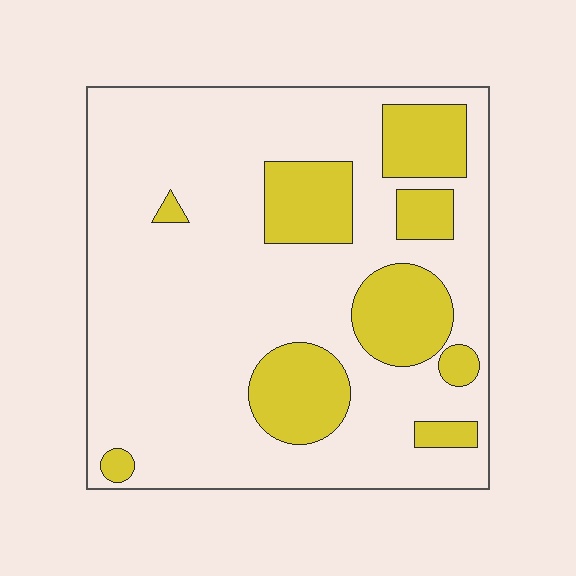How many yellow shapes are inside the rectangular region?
9.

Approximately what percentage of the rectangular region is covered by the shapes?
Approximately 25%.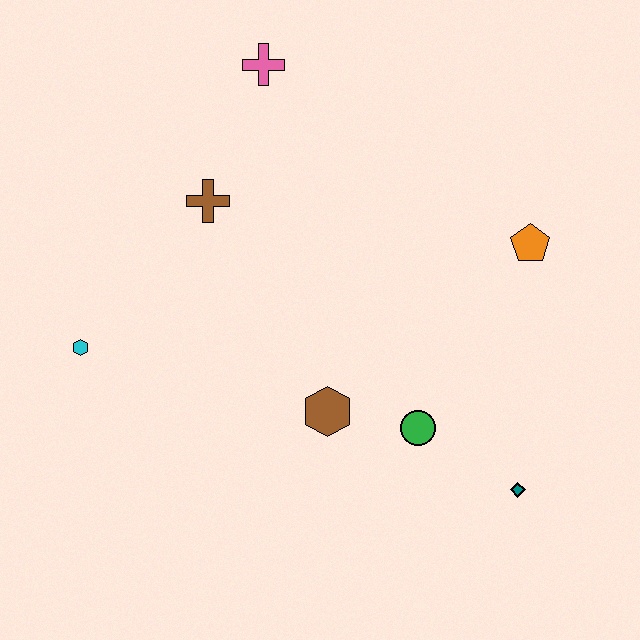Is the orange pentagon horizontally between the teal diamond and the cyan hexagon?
No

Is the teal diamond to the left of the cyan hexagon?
No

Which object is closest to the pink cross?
The brown cross is closest to the pink cross.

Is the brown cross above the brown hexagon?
Yes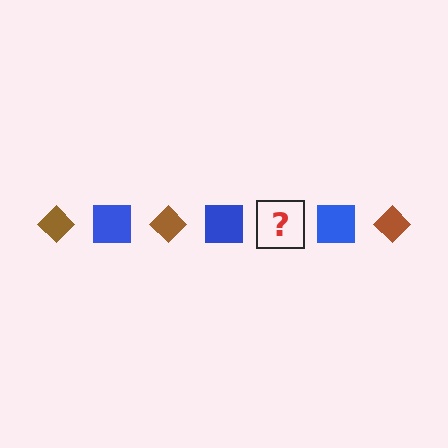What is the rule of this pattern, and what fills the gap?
The rule is that the pattern alternates between brown diamond and blue square. The gap should be filled with a brown diamond.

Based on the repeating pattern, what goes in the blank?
The blank should be a brown diamond.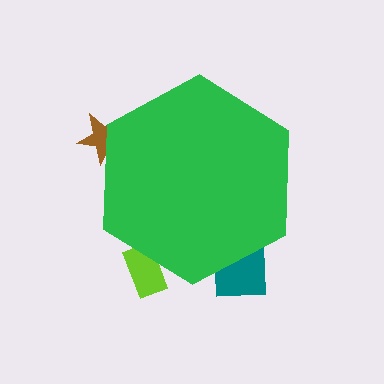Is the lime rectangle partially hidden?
Yes, the lime rectangle is partially hidden behind the green hexagon.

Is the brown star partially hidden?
Yes, the brown star is partially hidden behind the green hexagon.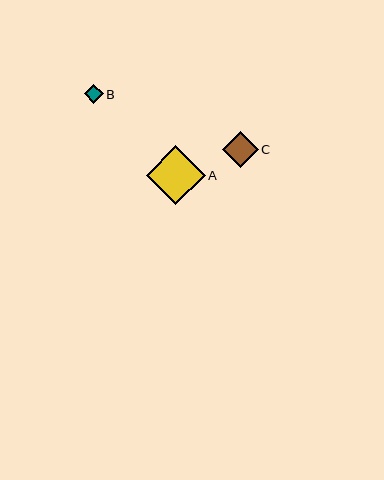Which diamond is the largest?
Diamond A is the largest with a size of approximately 58 pixels.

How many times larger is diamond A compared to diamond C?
Diamond A is approximately 1.6 times the size of diamond C.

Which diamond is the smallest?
Diamond B is the smallest with a size of approximately 19 pixels.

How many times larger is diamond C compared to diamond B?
Diamond C is approximately 1.9 times the size of diamond B.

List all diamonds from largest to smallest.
From largest to smallest: A, C, B.